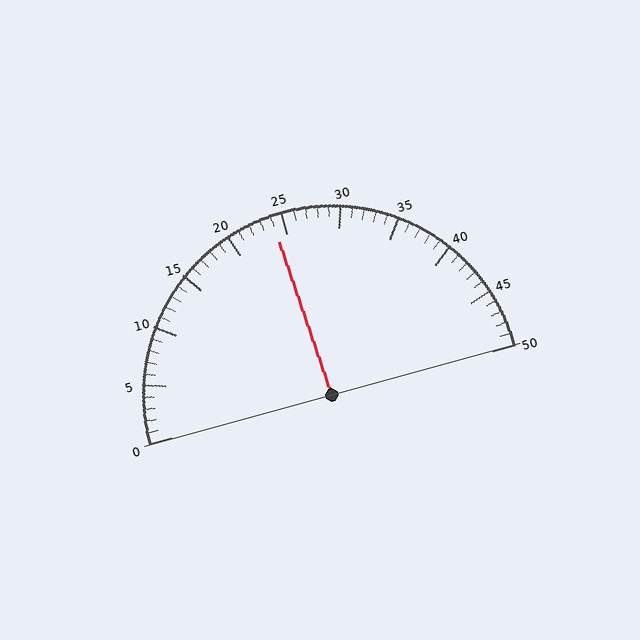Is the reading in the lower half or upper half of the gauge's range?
The reading is in the lower half of the range (0 to 50).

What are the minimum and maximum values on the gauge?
The gauge ranges from 0 to 50.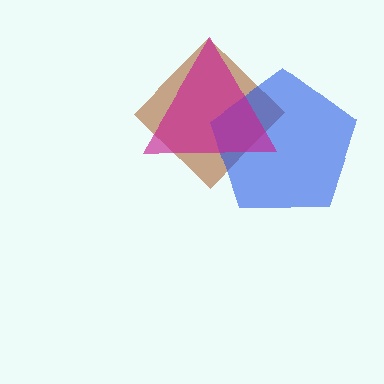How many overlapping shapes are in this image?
There are 3 overlapping shapes in the image.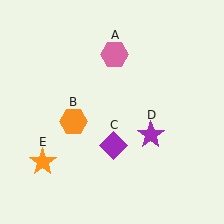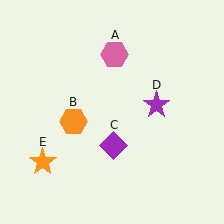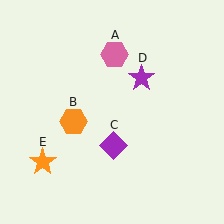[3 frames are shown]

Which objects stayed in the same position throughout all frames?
Pink hexagon (object A) and orange hexagon (object B) and purple diamond (object C) and orange star (object E) remained stationary.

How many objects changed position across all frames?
1 object changed position: purple star (object D).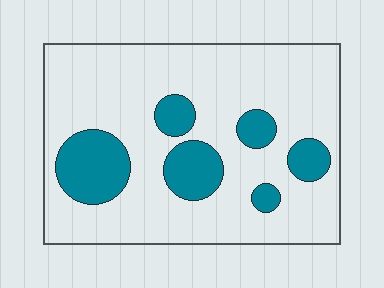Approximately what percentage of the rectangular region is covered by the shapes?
Approximately 20%.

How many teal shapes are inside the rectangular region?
6.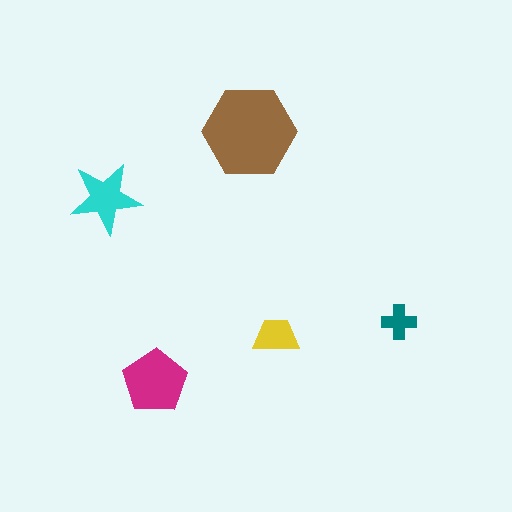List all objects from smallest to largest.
The teal cross, the yellow trapezoid, the cyan star, the magenta pentagon, the brown hexagon.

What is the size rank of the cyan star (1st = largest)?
3rd.